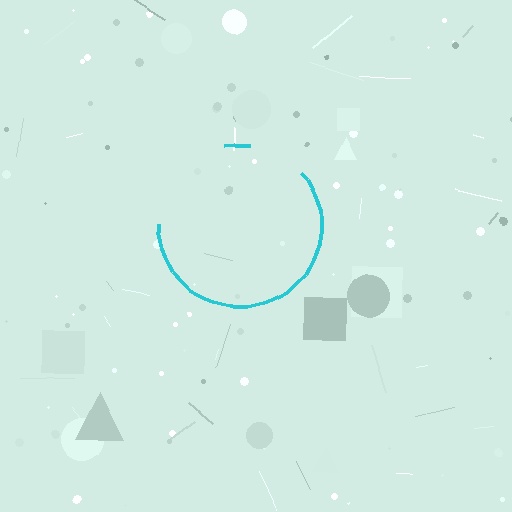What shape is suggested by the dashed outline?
The dashed outline suggests a circle.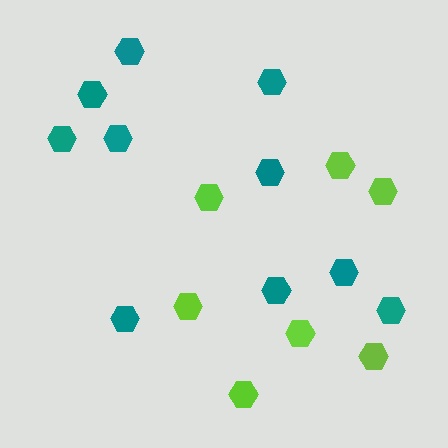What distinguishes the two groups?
There are 2 groups: one group of lime hexagons (7) and one group of teal hexagons (10).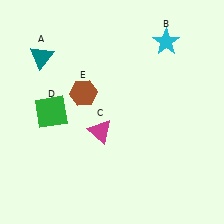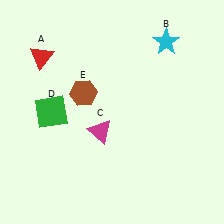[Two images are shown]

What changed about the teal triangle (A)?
In Image 1, A is teal. In Image 2, it changed to red.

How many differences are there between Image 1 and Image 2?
There is 1 difference between the two images.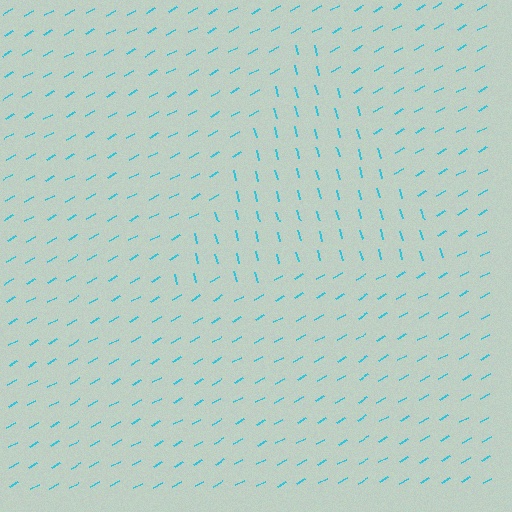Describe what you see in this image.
The image is filled with small cyan line segments. A triangle region in the image has lines oriented differently from the surrounding lines, creating a visible texture boundary.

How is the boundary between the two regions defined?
The boundary is defined purely by a change in line orientation (approximately 76 degrees difference). All lines are the same color and thickness.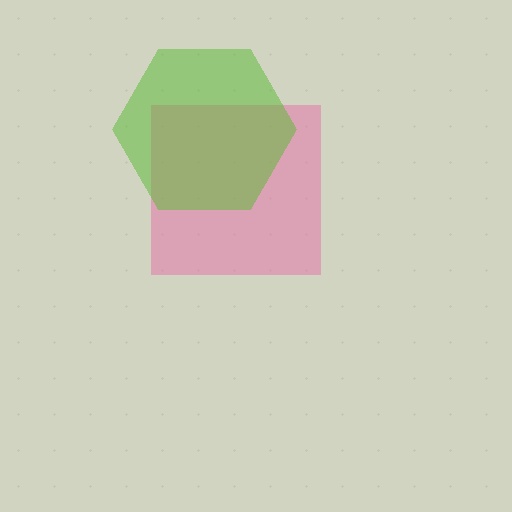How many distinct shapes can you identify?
There are 2 distinct shapes: a pink square, a lime hexagon.